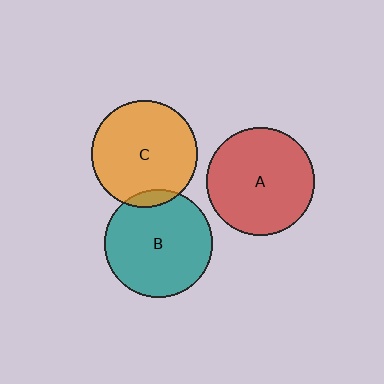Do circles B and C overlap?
Yes.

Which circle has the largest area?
Circle A (red).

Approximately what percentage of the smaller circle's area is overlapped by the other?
Approximately 5%.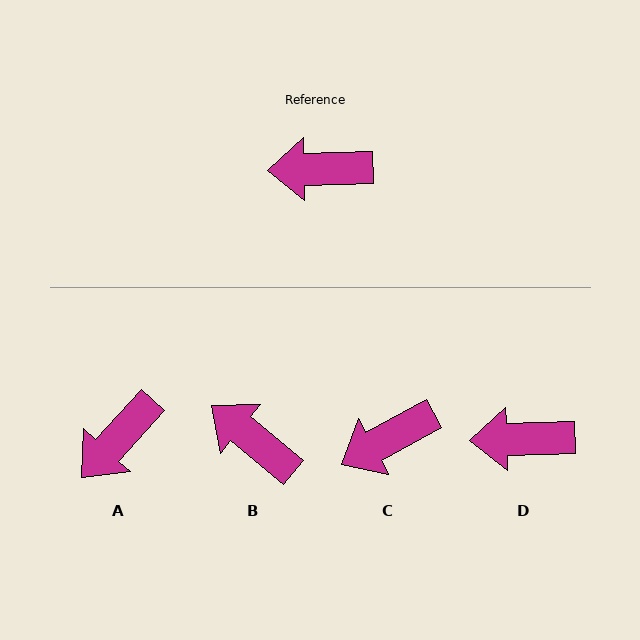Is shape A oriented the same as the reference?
No, it is off by about 46 degrees.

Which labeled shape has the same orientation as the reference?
D.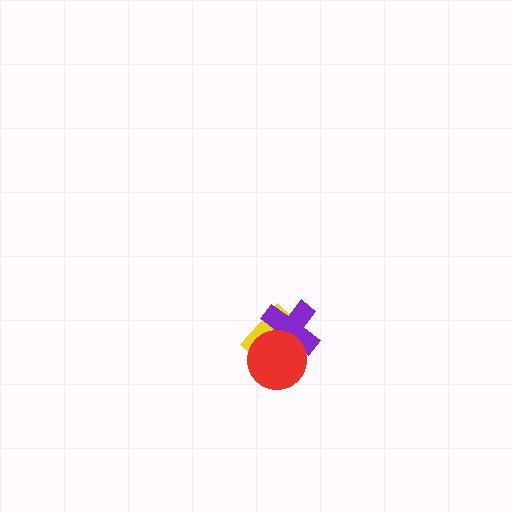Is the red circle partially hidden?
No, no other shape covers it.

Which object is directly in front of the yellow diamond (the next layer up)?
The purple cross is directly in front of the yellow diamond.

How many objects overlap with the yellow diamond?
2 objects overlap with the yellow diamond.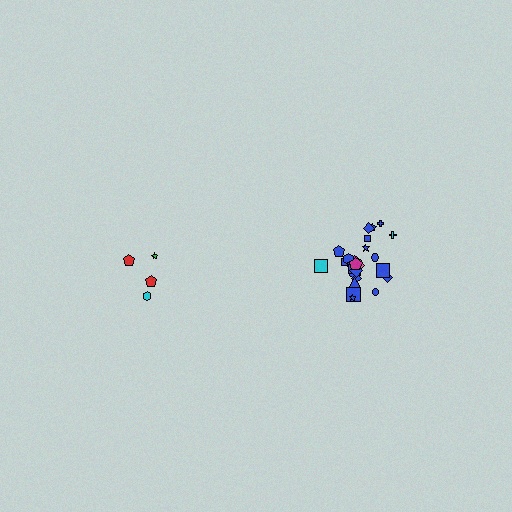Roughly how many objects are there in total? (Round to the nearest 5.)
Roughly 30 objects in total.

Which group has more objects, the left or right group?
The right group.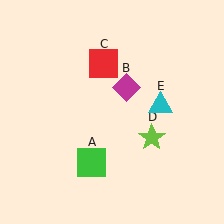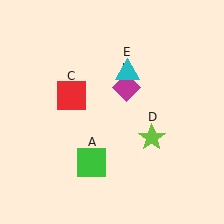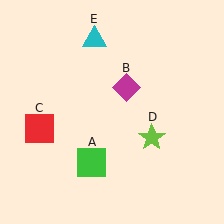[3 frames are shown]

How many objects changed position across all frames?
2 objects changed position: red square (object C), cyan triangle (object E).